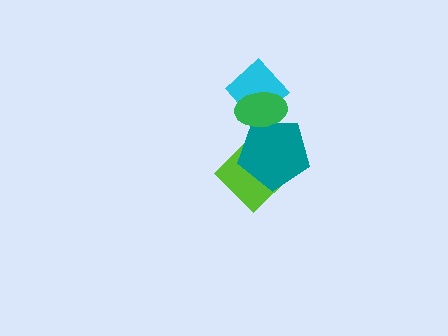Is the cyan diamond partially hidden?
Yes, it is partially covered by another shape.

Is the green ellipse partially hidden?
No, no other shape covers it.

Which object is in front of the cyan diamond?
The green ellipse is in front of the cyan diamond.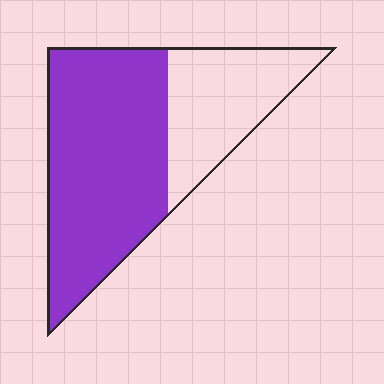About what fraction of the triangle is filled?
About two thirds (2/3).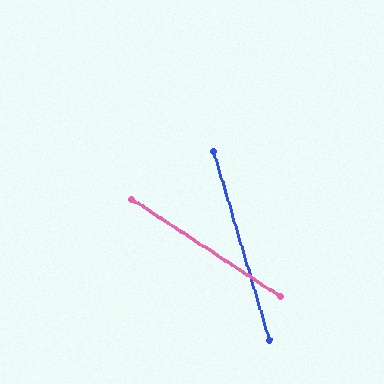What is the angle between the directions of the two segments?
Approximately 40 degrees.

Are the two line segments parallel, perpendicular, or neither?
Neither parallel nor perpendicular — they differ by about 40°.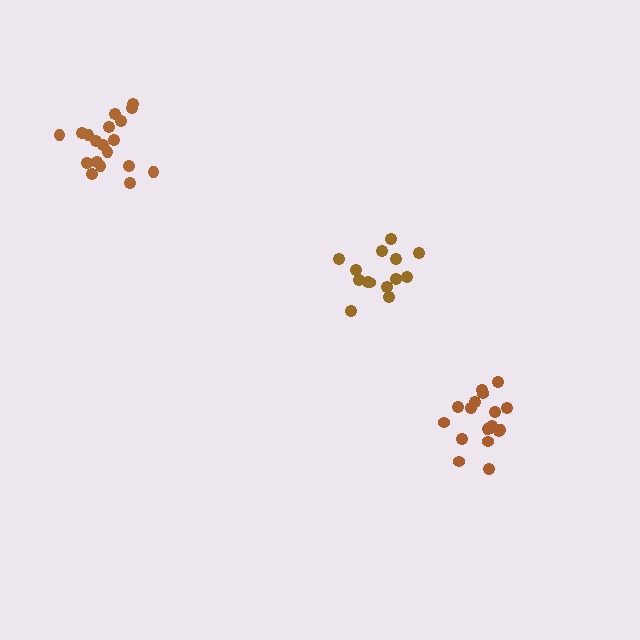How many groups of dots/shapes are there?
There are 3 groups.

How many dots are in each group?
Group 1: 18 dots, Group 2: 14 dots, Group 3: 19 dots (51 total).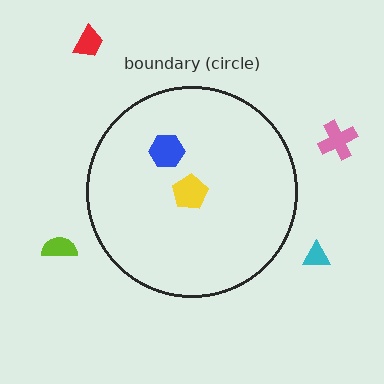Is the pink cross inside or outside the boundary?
Outside.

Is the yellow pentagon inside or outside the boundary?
Inside.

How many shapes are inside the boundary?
2 inside, 4 outside.